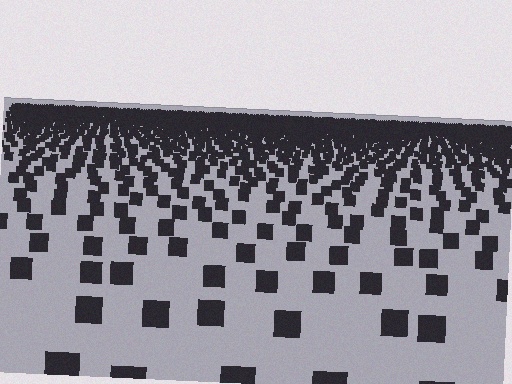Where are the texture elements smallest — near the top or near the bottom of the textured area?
Near the top.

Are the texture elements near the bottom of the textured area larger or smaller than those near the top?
Larger. Near the bottom, elements are closer to the viewer and appear at a bigger on-screen size.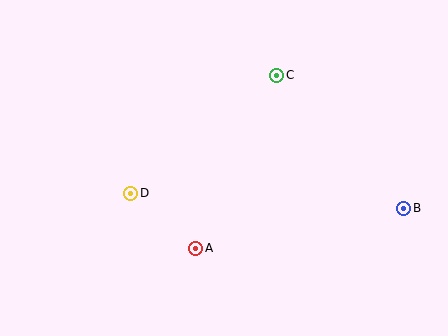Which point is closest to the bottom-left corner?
Point D is closest to the bottom-left corner.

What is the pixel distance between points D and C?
The distance between D and C is 188 pixels.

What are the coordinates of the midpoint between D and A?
The midpoint between D and A is at (163, 221).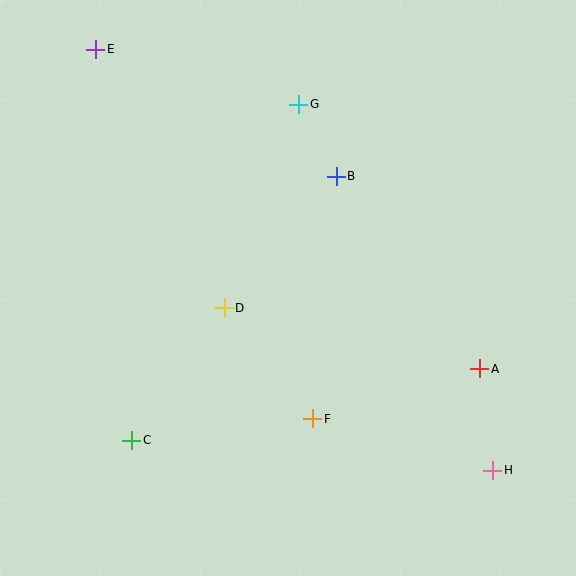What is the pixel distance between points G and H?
The distance between G and H is 415 pixels.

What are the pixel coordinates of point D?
Point D is at (224, 308).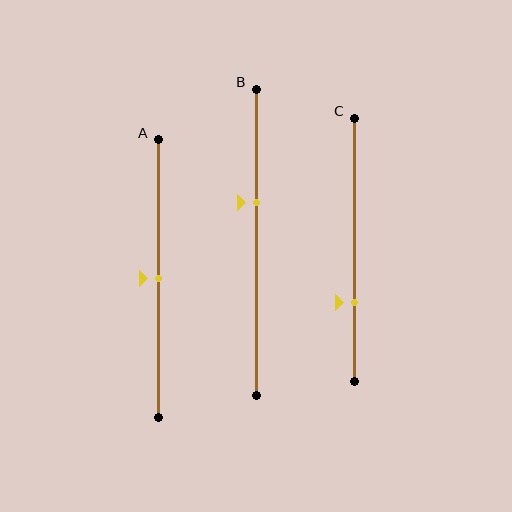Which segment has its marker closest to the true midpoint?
Segment A has its marker closest to the true midpoint.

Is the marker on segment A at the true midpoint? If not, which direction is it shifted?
Yes, the marker on segment A is at the true midpoint.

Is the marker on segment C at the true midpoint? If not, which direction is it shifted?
No, the marker on segment C is shifted downward by about 20% of the segment length.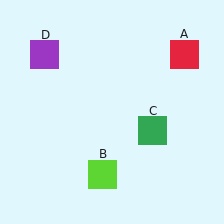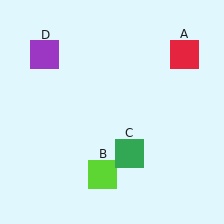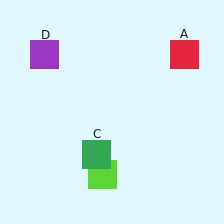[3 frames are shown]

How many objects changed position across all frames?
1 object changed position: green square (object C).